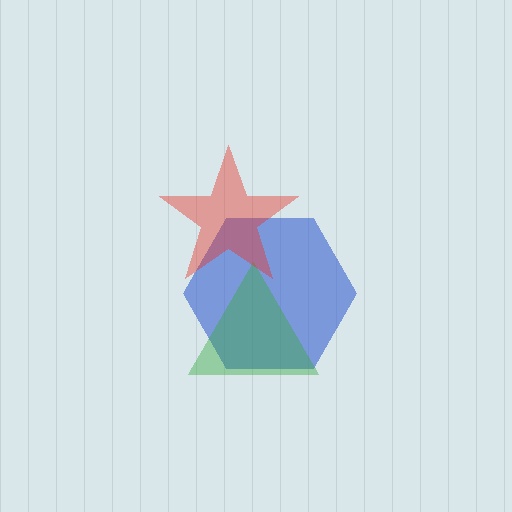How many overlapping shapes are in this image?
There are 3 overlapping shapes in the image.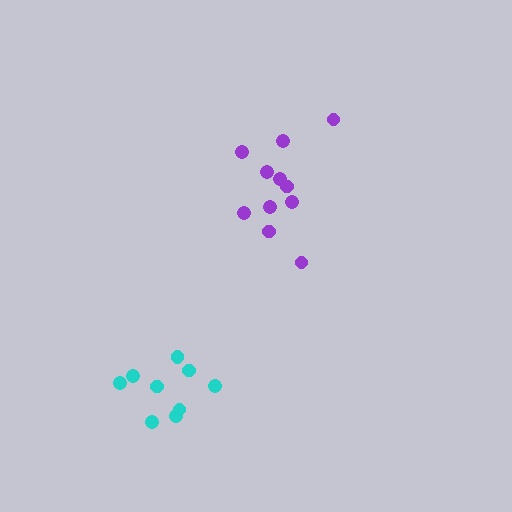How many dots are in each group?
Group 1: 11 dots, Group 2: 9 dots (20 total).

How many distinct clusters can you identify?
There are 2 distinct clusters.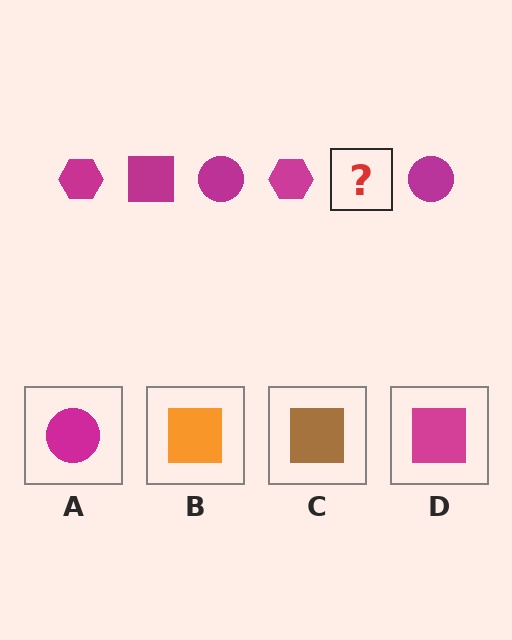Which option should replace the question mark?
Option D.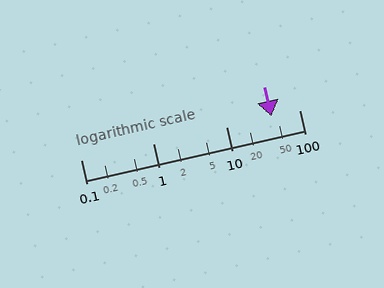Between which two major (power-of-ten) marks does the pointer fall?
The pointer is between 10 and 100.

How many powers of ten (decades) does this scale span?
The scale spans 3 decades, from 0.1 to 100.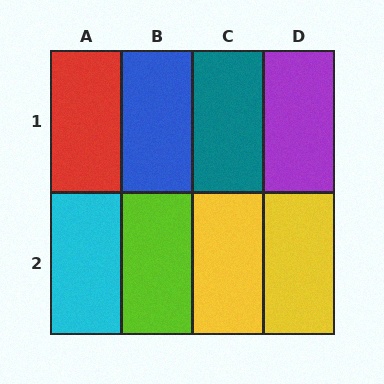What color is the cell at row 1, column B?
Blue.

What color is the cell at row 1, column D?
Purple.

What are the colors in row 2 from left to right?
Cyan, lime, yellow, yellow.